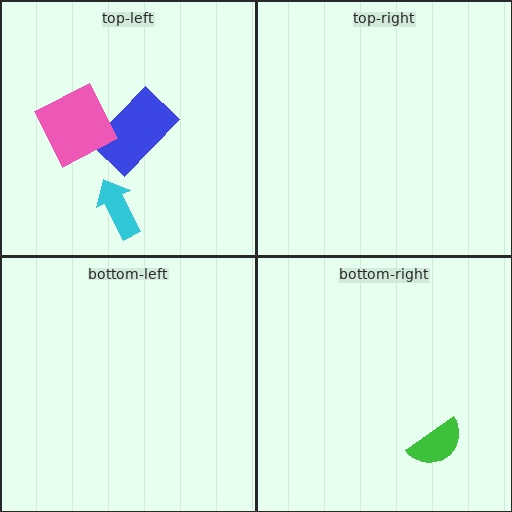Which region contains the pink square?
The top-left region.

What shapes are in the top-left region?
The blue rectangle, the cyan arrow, the pink square.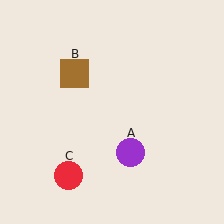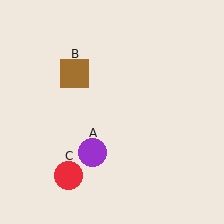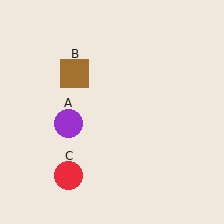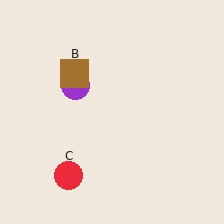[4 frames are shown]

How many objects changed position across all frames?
1 object changed position: purple circle (object A).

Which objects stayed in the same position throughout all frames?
Brown square (object B) and red circle (object C) remained stationary.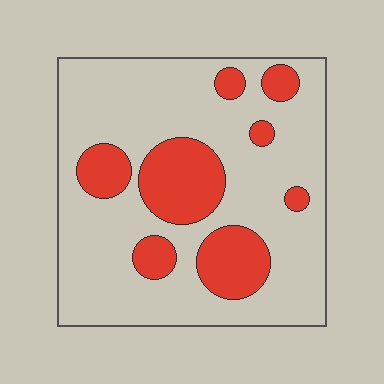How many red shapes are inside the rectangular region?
8.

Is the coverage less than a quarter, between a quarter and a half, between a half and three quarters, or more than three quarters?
Less than a quarter.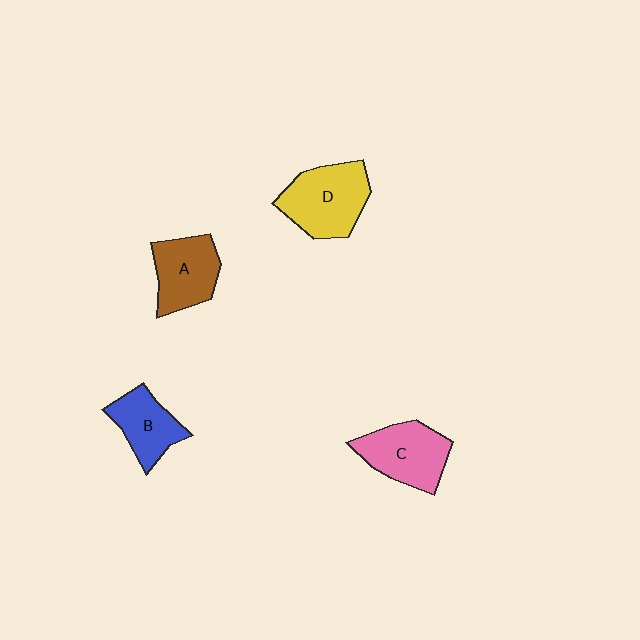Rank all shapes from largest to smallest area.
From largest to smallest: D (yellow), C (pink), A (brown), B (blue).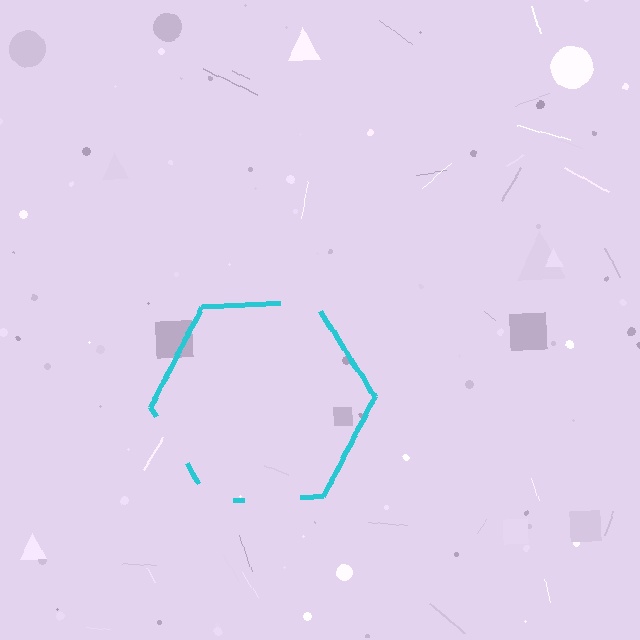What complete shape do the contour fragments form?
The contour fragments form a hexagon.